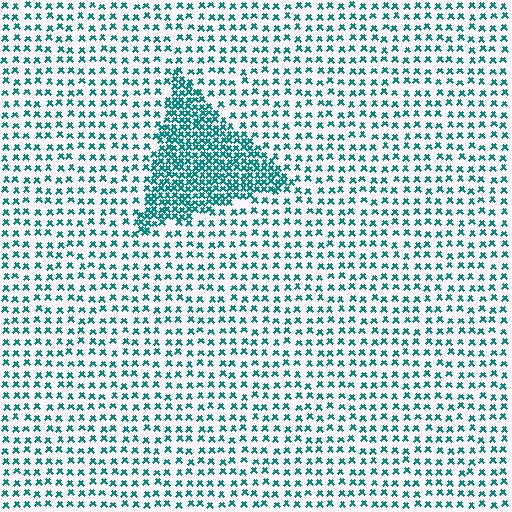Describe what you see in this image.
The image contains small teal elements arranged at two different densities. A triangle-shaped region is visible where the elements are more densely packed than the surrounding area.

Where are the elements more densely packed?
The elements are more densely packed inside the triangle boundary.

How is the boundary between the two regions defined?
The boundary is defined by a change in element density (approximately 2.5x ratio). All elements are the same color, size, and shape.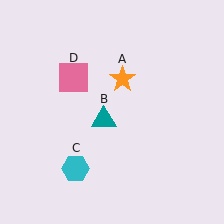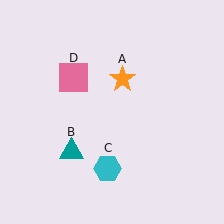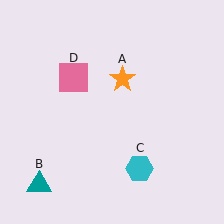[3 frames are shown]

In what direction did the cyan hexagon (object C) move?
The cyan hexagon (object C) moved right.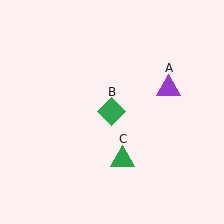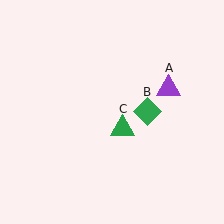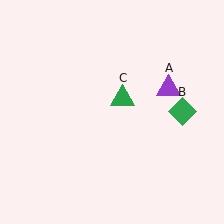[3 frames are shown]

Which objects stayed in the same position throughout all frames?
Purple triangle (object A) remained stationary.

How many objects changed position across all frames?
2 objects changed position: green diamond (object B), green triangle (object C).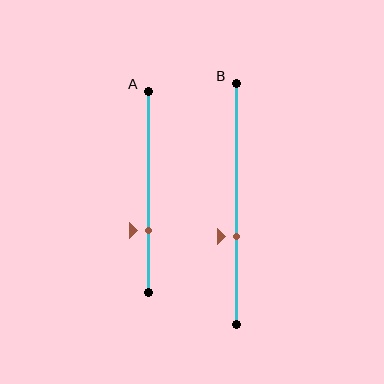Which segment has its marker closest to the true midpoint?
Segment B has its marker closest to the true midpoint.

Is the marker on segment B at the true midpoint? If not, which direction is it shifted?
No, the marker on segment B is shifted downward by about 13% of the segment length.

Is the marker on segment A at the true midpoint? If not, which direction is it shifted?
No, the marker on segment A is shifted downward by about 19% of the segment length.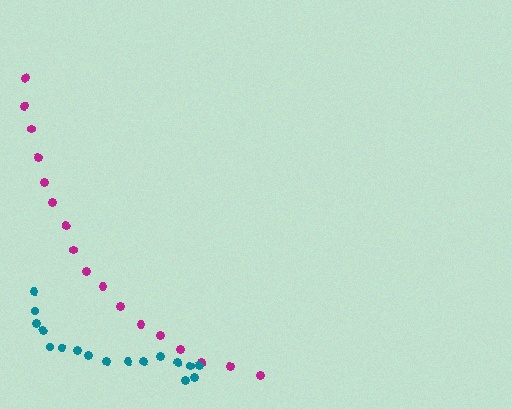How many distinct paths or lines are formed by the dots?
There are 2 distinct paths.